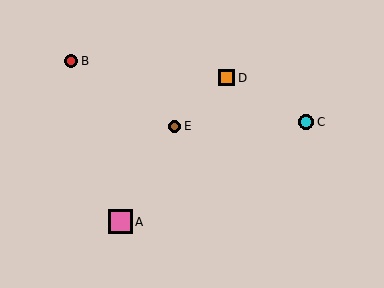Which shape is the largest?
The pink square (labeled A) is the largest.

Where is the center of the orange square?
The center of the orange square is at (227, 78).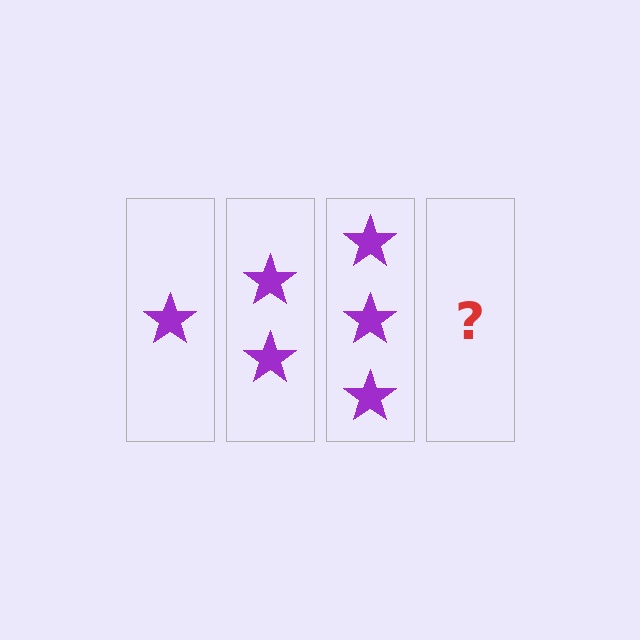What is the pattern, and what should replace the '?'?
The pattern is that each step adds one more star. The '?' should be 4 stars.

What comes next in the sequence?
The next element should be 4 stars.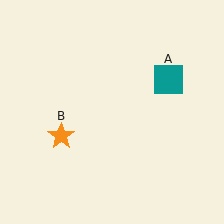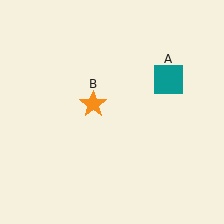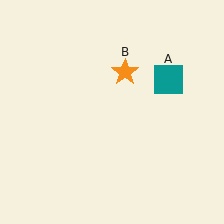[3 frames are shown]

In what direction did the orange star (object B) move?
The orange star (object B) moved up and to the right.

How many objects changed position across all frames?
1 object changed position: orange star (object B).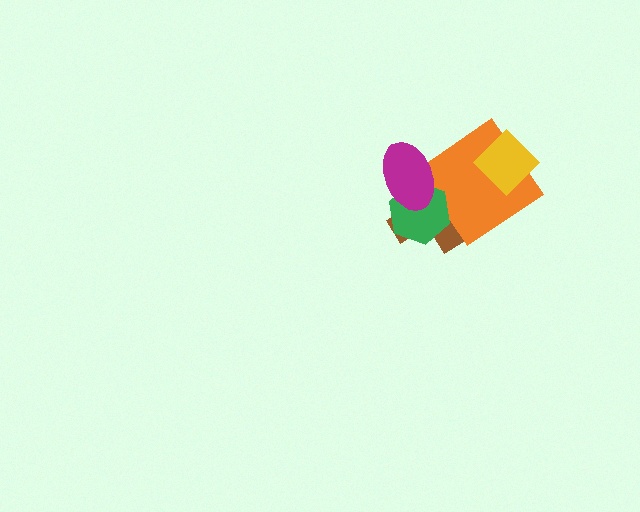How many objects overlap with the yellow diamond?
1 object overlaps with the yellow diamond.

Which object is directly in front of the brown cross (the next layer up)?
The orange diamond is directly in front of the brown cross.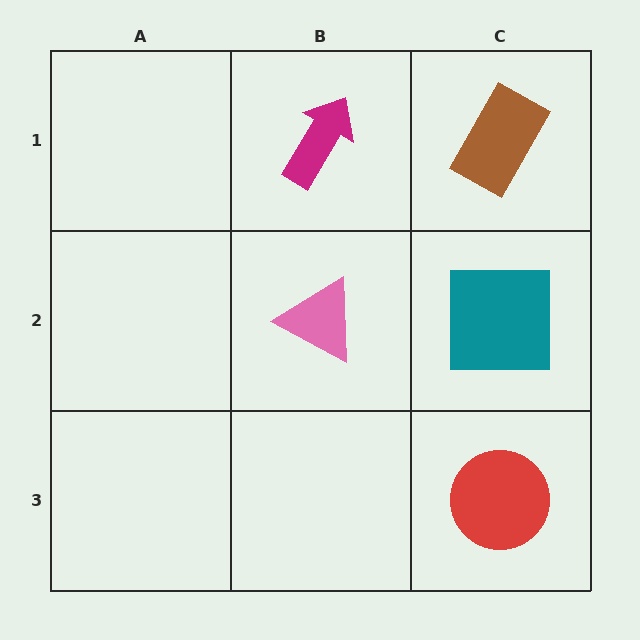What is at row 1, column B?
A magenta arrow.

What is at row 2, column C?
A teal square.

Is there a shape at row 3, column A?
No, that cell is empty.